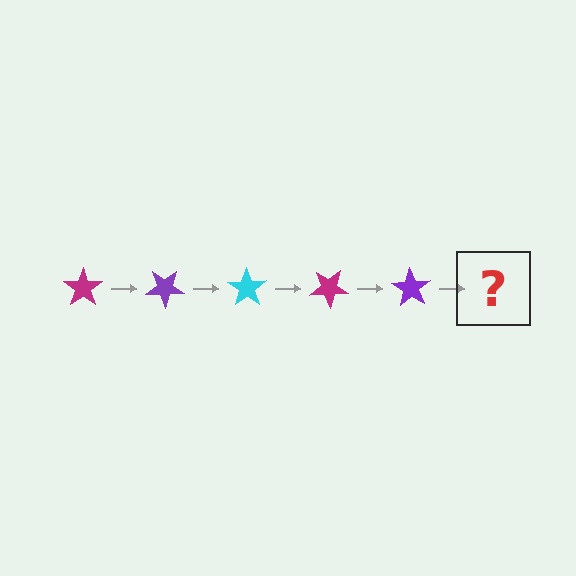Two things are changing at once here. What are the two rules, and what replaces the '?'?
The two rules are that it rotates 35 degrees each step and the color cycles through magenta, purple, and cyan. The '?' should be a cyan star, rotated 175 degrees from the start.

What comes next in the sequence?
The next element should be a cyan star, rotated 175 degrees from the start.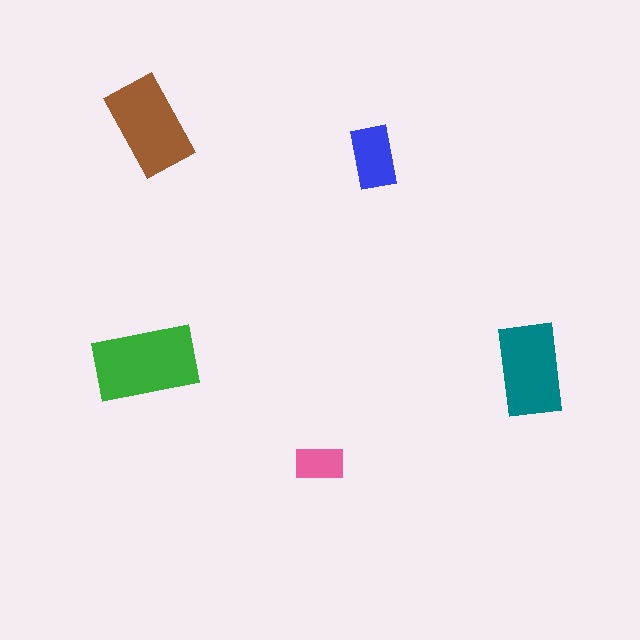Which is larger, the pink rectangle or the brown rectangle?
The brown one.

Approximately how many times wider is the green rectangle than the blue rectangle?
About 1.5 times wider.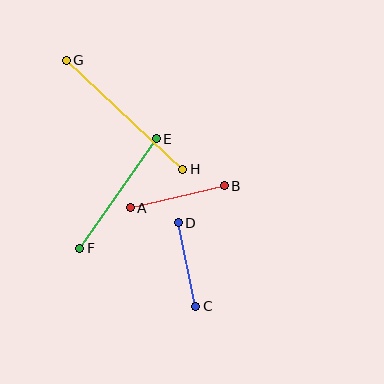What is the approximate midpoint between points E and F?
The midpoint is at approximately (118, 193) pixels.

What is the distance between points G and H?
The distance is approximately 160 pixels.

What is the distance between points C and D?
The distance is approximately 86 pixels.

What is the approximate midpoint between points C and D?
The midpoint is at approximately (187, 265) pixels.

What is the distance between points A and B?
The distance is approximately 96 pixels.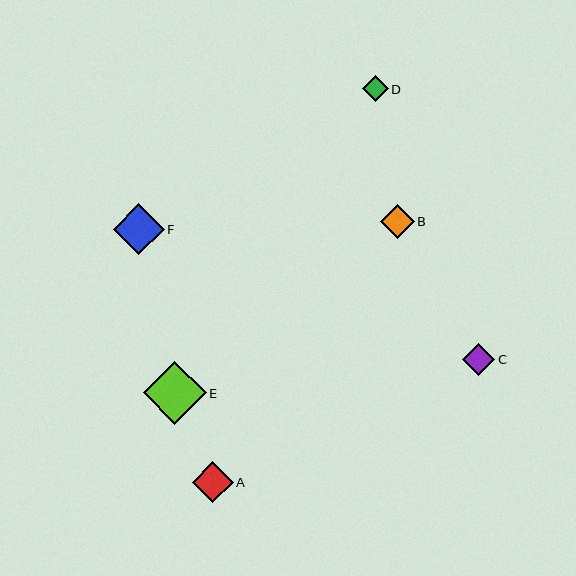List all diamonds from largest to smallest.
From largest to smallest: E, F, A, B, C, D.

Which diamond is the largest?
Diamond E is the largest with a size of approximately 63 pixels.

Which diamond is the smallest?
Diamond D is the smallest with a size of approximately 26 pixels.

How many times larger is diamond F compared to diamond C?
Diamond F is approximately 1.6 times the size of diamond C.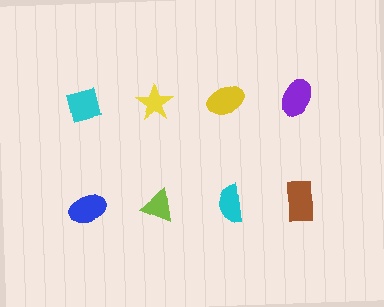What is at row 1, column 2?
A yellow star.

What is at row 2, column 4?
A brown rectangle.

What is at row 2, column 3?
A cyan semicircle.